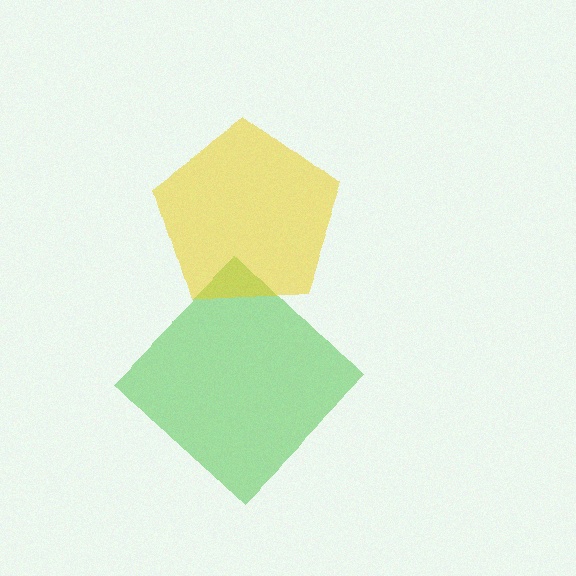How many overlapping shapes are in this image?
There are 2 overlapping shapes in the image.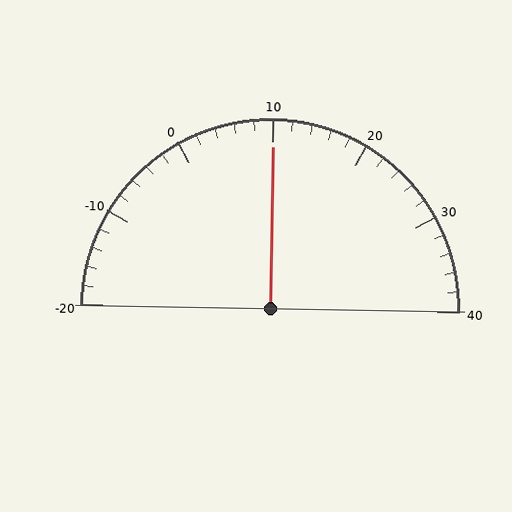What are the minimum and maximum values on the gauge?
The gauge ranges from -20 to 40.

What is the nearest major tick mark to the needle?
The nearest major tick mark is 10.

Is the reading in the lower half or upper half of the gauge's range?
The reading is in the upper half of the range (-20 to 40).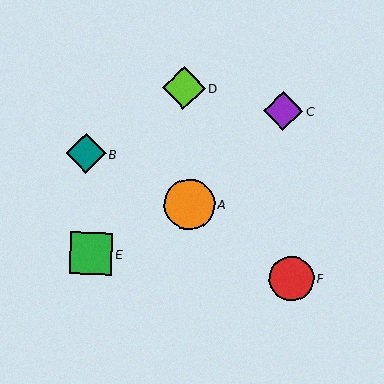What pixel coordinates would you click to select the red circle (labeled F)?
Click at (291, 278) to select the red circle F.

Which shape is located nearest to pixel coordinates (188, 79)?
The lime diamond (labeled D) at (184, 88) is nearest to that location.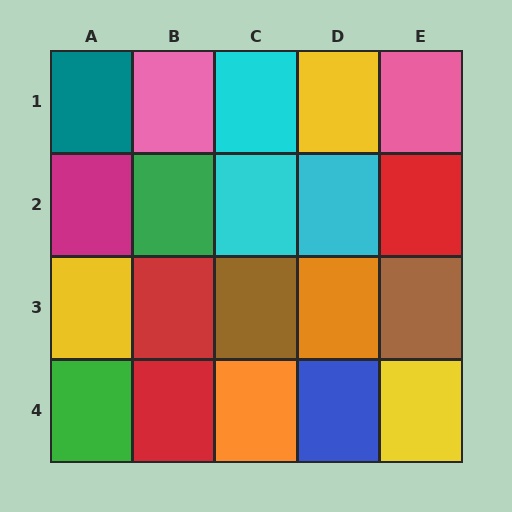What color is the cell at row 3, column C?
Brown.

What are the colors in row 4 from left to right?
Green, red, orange, blue, yellow.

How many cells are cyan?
3 cells are cyan.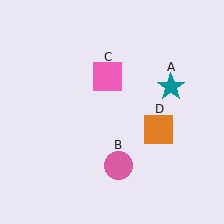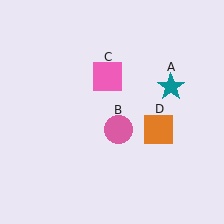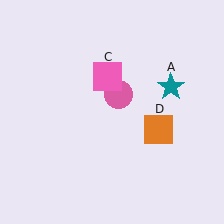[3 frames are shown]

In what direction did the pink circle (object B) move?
The pink circle (object B) moved up.